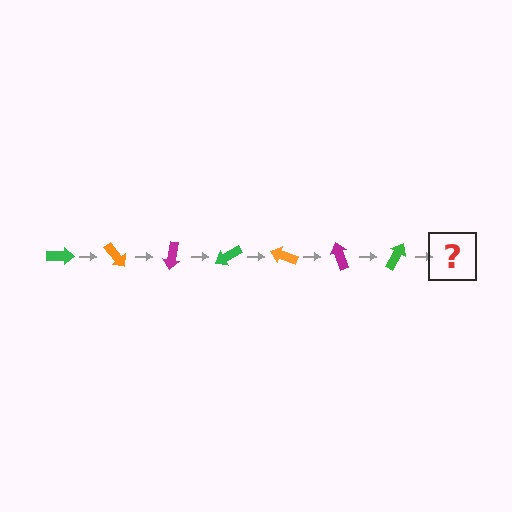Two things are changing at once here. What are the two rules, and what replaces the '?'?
The two rules are that it rotates 50 degrees each step and the color cycles through green, orange, and magenta. The '?' should be an orange arrow, rotated 350 degrees from the start.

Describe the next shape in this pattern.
It should be an orange arrow, rotated 350 degrees from the start.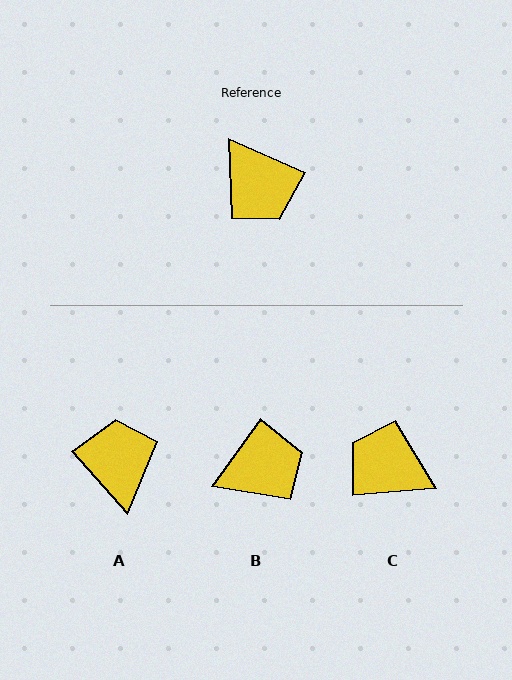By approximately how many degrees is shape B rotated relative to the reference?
Approximately 79 degrees counter-clockwise.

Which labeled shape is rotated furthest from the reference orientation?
A, about 155 degrees away.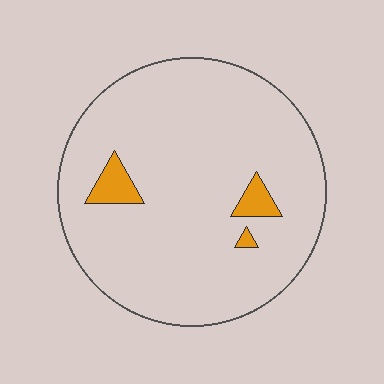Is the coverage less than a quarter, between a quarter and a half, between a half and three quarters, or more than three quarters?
Less than a quarter.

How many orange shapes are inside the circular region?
3.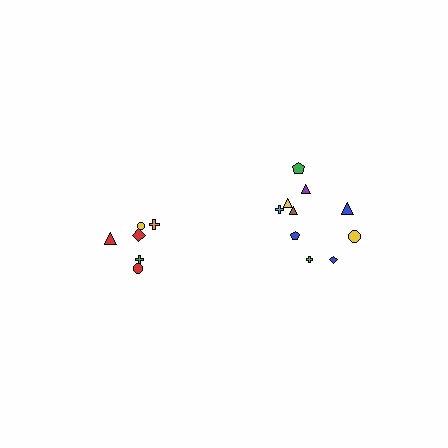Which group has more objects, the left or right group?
The right group.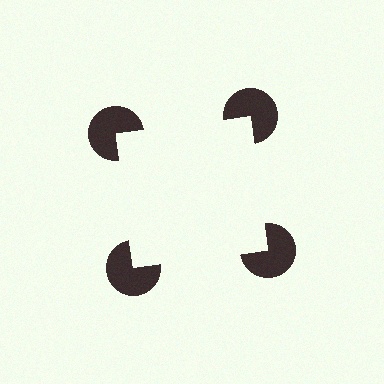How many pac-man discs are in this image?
There are 4 — one at each vertex of the illusory square.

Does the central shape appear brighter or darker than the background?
It typically appears slightly brighter than the background, even though no actual brightness change is drawn.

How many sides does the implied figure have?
4 sides.